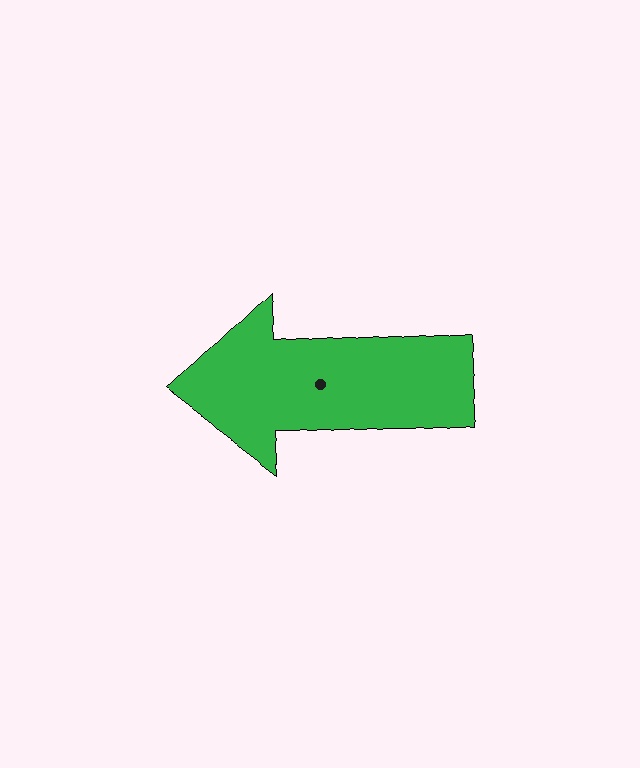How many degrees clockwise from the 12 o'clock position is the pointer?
Approximately 266 degrees.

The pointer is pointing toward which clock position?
Roughly 9 o'clock.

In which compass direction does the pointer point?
West.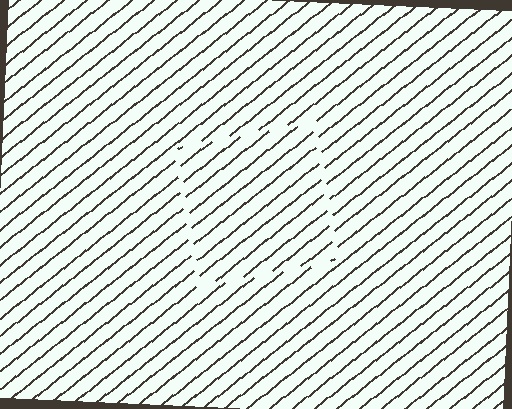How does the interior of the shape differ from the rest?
The interior of the shape contains the same grating, shifted by half a period — the contour is defined by the phase discontinuity where line-ends from the inner and outer gratings abut.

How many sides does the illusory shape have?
4 sides — the line-ends trace a square.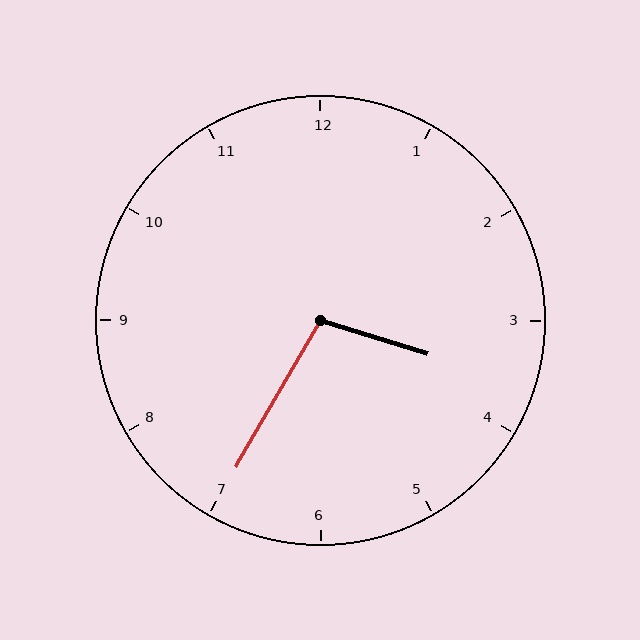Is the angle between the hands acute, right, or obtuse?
It is obtuse.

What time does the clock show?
3:35.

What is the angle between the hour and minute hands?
Approximately 102 degrees.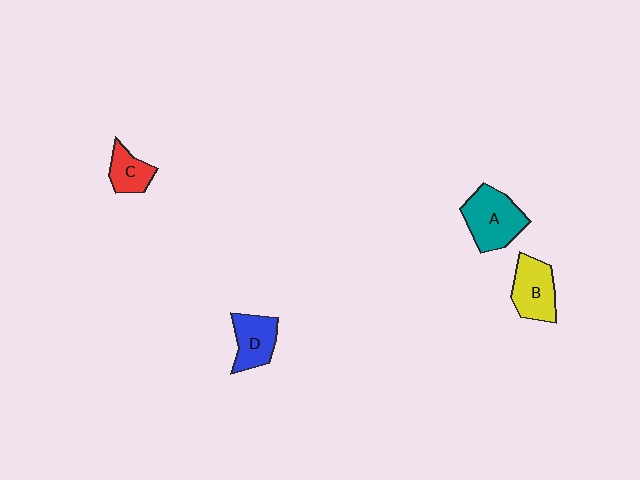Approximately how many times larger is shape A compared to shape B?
Approximately 1.2 times.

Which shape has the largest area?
Shape A (teal).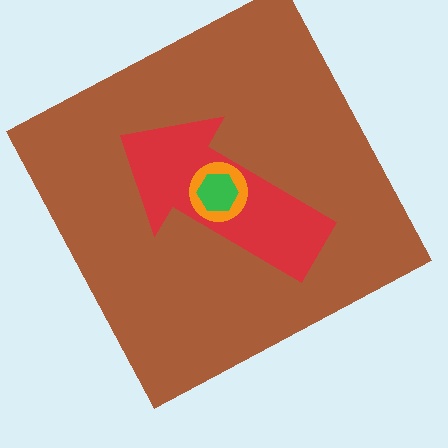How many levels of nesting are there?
4.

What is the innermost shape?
The green hexagon.